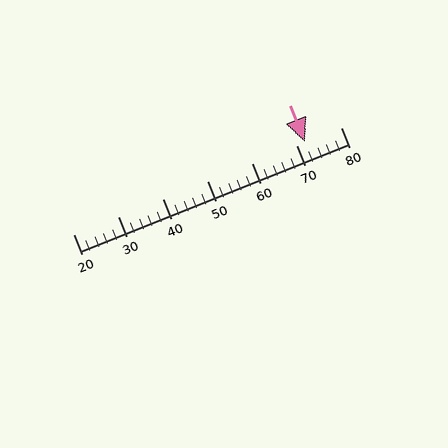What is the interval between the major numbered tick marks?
The major tick marks are spaced 10 units apart.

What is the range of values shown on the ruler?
The ruler shows values from 20 to 80.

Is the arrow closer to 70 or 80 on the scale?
The arrow is closer to 70.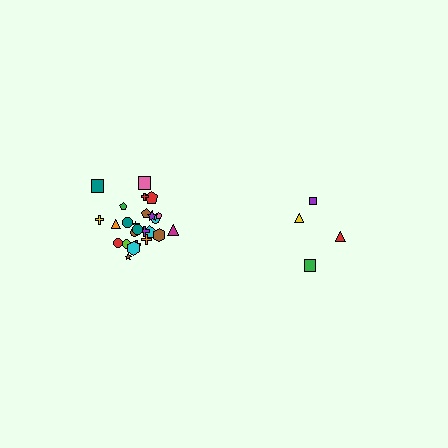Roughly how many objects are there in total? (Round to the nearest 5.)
Roughly 30 objects in total.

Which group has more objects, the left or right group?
The left group.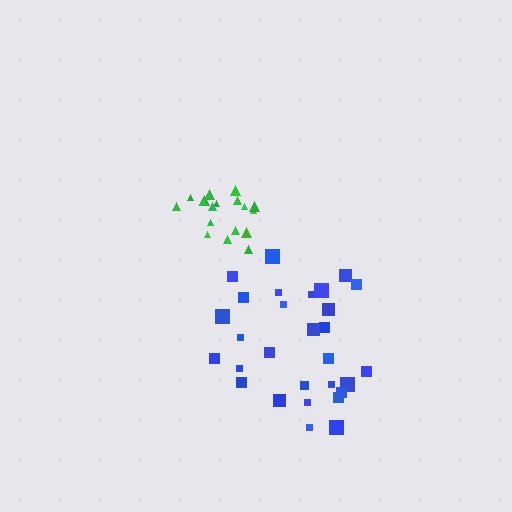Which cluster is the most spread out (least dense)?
Blue.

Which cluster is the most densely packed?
Green.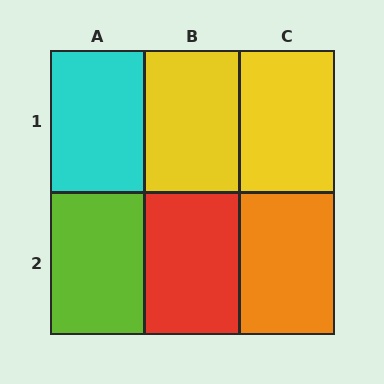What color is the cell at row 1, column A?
Cyan.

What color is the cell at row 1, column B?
Yellow.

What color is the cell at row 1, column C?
Yellow.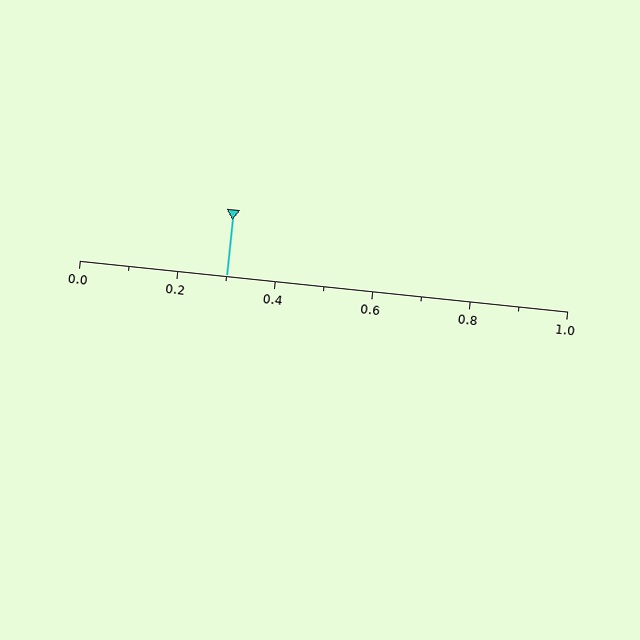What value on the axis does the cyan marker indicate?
The marker indicates approximately 0.3.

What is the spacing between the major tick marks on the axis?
The major ticks are spaced 0.2 apart.